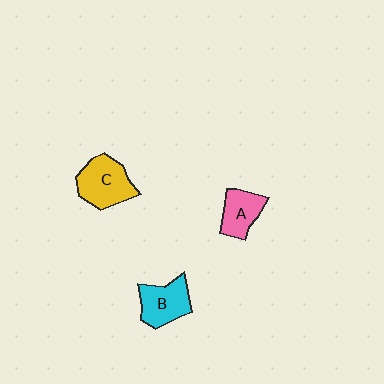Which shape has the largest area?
Shape C (yellow).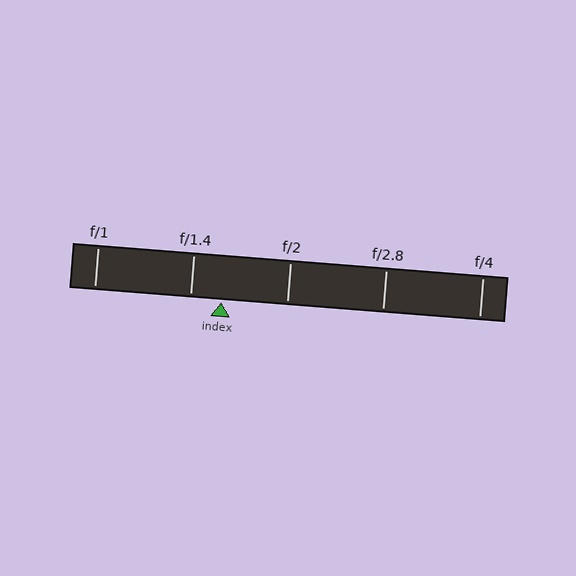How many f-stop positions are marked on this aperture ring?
There are 5 f-stop positions marked.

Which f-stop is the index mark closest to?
The index mark is closest to f/1.4.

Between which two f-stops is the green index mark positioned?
The index mark is between f/1.4 and f/2.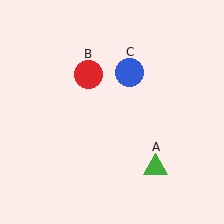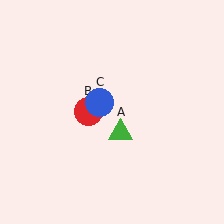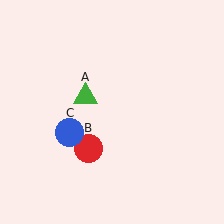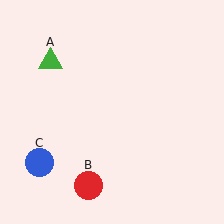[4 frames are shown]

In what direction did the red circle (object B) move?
The red circle (object B) moved down.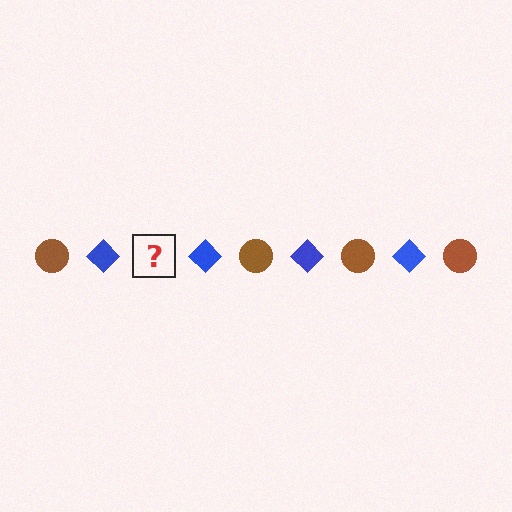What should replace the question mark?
The question mark should be replaced with a brown circle.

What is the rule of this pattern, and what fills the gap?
The rule is that the pattern alternates between brown circle and blue diamond. The gap should be filled with a brown circle.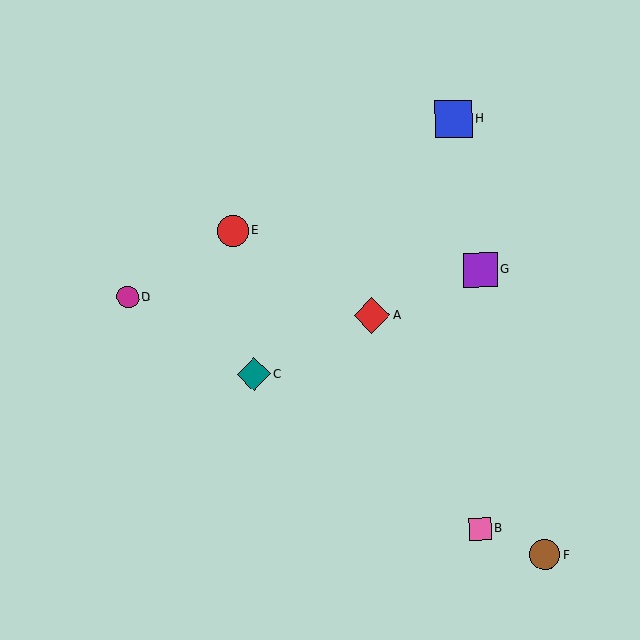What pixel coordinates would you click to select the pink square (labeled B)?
Click at (480, 529) to select the pink square B.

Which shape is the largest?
The blue square (labeled H) is the largest.